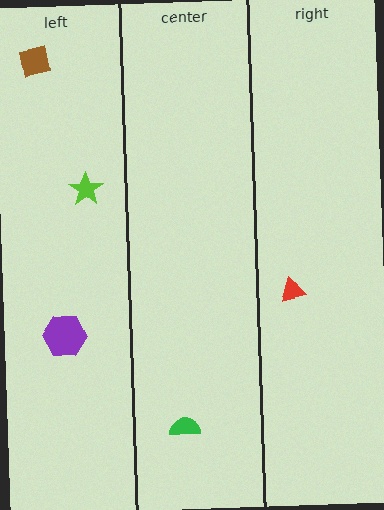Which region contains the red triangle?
The right region.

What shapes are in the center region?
The green semicircle.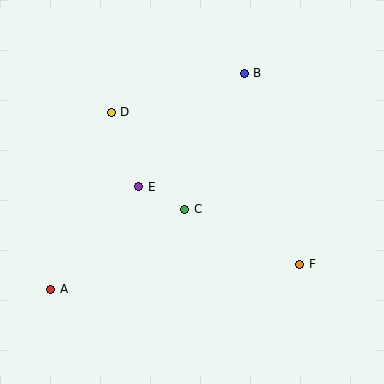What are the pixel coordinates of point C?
Point C is at (185, 209).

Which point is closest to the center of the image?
Point C at (185, 209) is closest to the center.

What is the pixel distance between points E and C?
The distance between E and C is 51 pixels.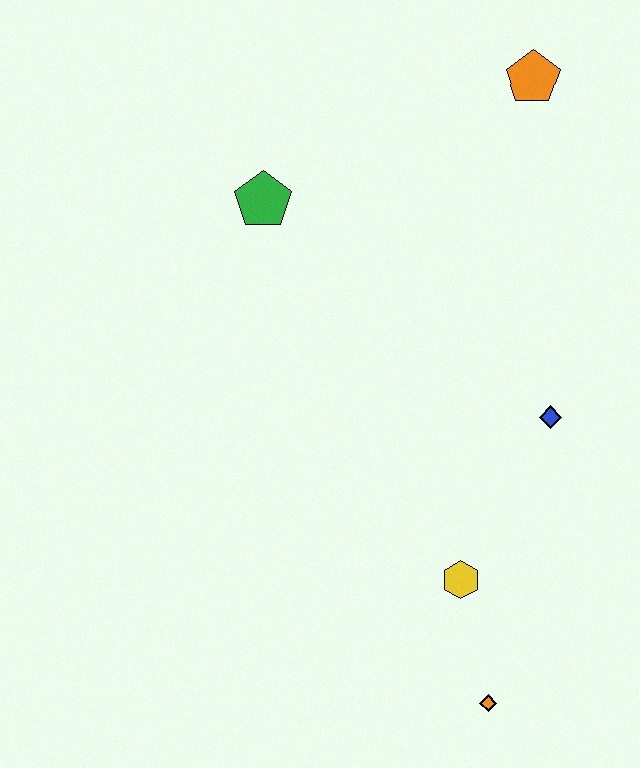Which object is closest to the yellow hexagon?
The orange diamond is closest to the yellow hexagon.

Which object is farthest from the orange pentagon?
The orange diamond is farthest from the orange pentagon.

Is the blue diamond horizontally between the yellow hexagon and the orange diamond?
No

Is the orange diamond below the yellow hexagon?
Yes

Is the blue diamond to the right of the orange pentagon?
Yes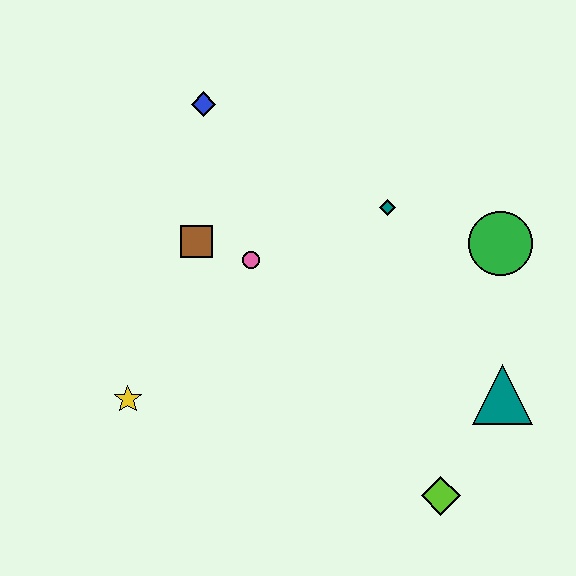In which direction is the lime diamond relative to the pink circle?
The lime diamond is below the pink circle.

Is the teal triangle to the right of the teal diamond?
Yes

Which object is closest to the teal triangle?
The lime diamond is closest to the teal triangle.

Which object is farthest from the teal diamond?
The yellow star is farthest from the teal diamond.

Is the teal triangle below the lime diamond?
No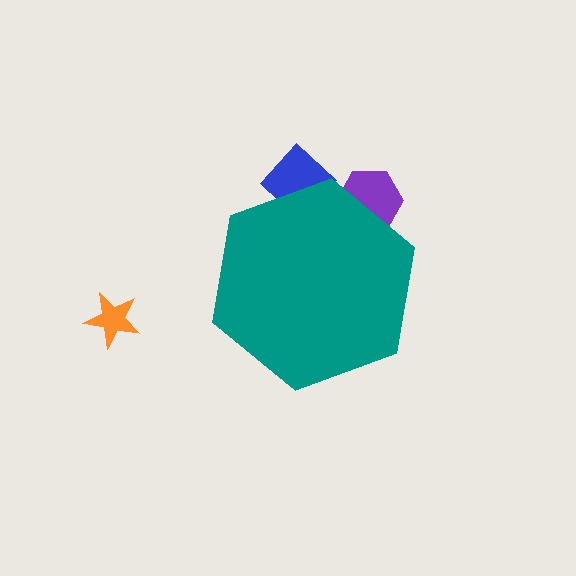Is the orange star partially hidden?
No, the orange star is fully visible.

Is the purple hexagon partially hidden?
Yes, the purple hexagon is partially hidden behind the teal hexagon.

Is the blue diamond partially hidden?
Yes, the blue diamond is partially hidden behind the teal hexagon.